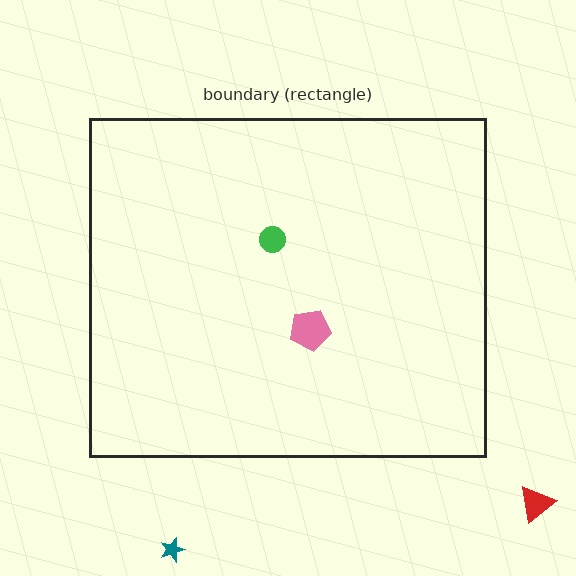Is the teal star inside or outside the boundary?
Outside.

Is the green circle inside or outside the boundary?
Inside.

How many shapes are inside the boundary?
2 inside, 2 outside.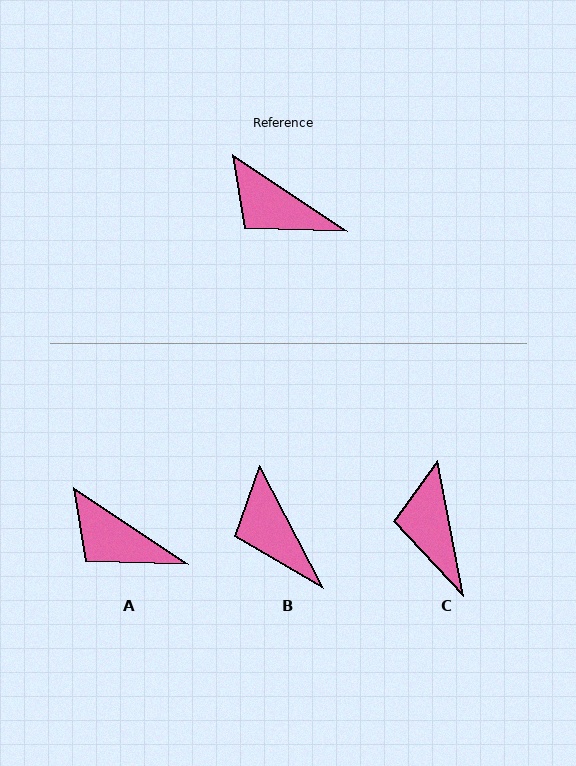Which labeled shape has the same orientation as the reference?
A.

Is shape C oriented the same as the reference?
No, it is off by about 46 degrees.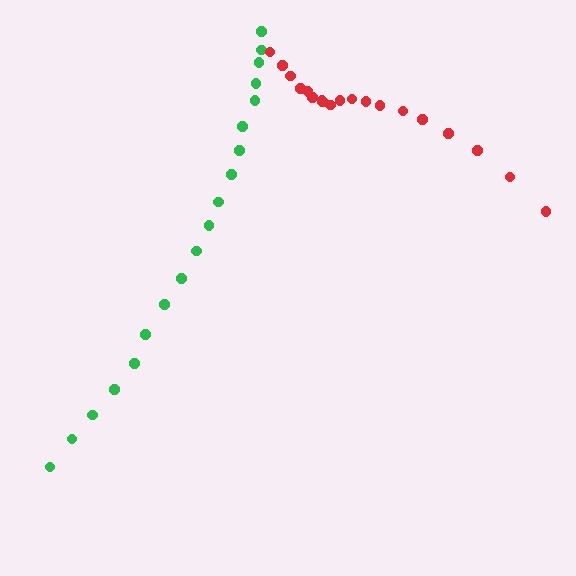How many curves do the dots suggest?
There are 2 distinct paths.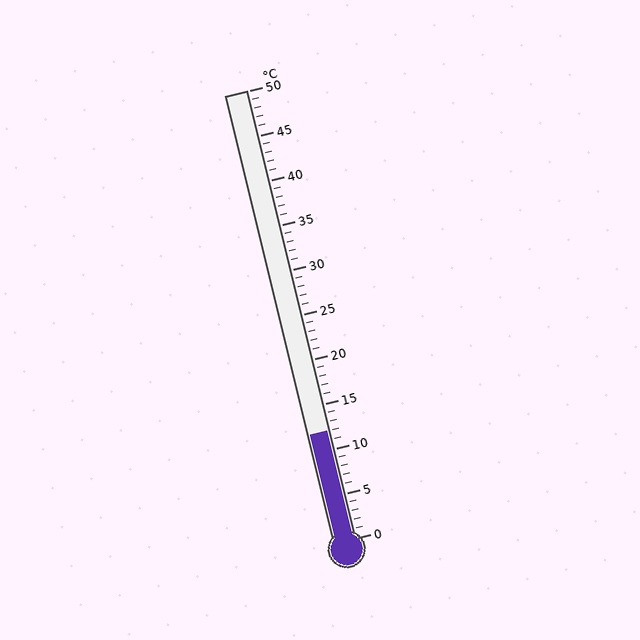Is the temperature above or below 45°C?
The temperature is below 45°C.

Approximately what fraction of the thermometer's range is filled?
The thermometer is filled to approximately 25% of its range.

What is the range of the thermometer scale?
The thermometer scale ranges from 0°C to 50°C.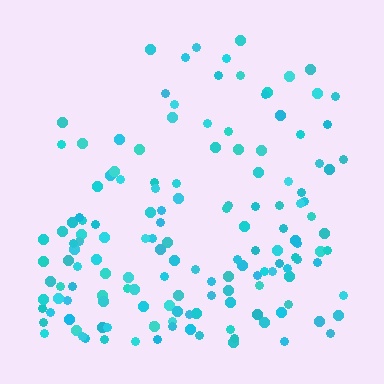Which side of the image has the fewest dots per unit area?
The top.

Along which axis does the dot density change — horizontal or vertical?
Vertical.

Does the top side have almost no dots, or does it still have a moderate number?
Still a moderate number, just noticeably fewer than the bottom.